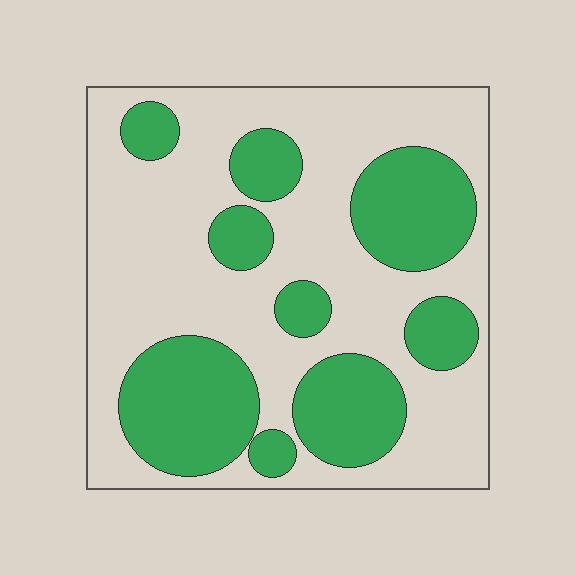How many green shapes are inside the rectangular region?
9.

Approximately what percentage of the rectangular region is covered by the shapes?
Approximately 35%.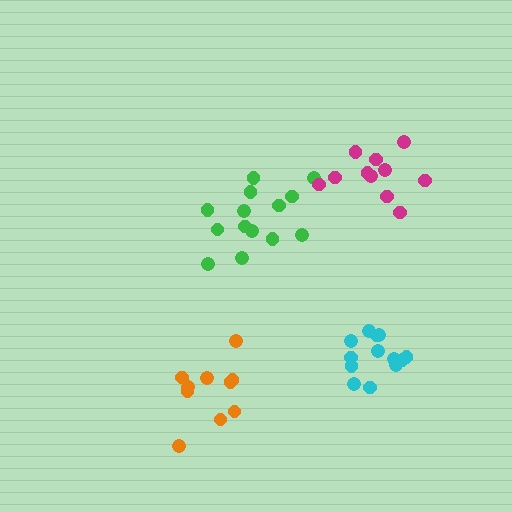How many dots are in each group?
Group 1: 14 dots, Group 2: 13 dots, Group 3: 10 dots, Group 4: 11 dots (48 total).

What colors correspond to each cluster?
The clusters are colored: green, cyan, orange, magenta.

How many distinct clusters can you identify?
There are 4 distinct clusters.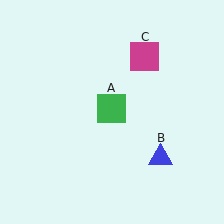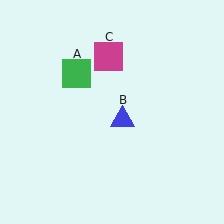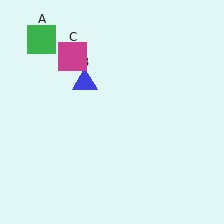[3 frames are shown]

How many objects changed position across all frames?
3 objects changed position: green square (object A), blue triangle (object B), magenta square (object C).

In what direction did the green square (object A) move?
The green square (object A) moved up and to the left.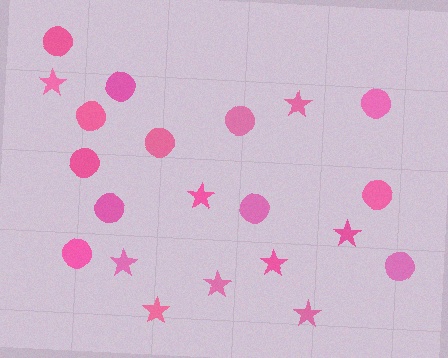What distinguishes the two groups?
There are 2 groups: one group of stars (9) and one group of circles (12).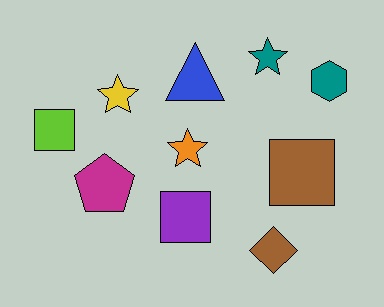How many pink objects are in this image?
There are no pink objects.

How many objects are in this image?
There are 10 objects.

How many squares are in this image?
There are 3 squares.